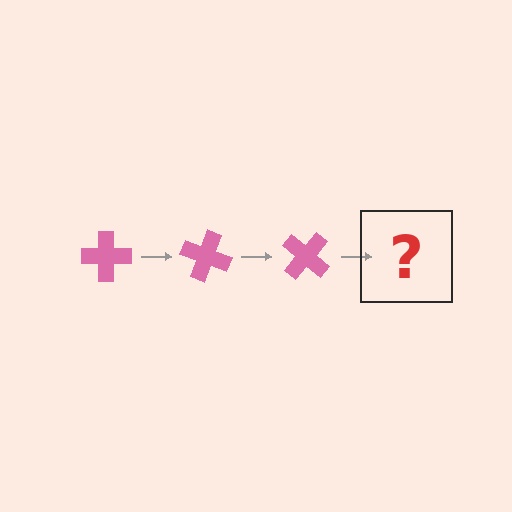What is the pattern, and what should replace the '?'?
The pattern is that the cross rotates 20 degrees each step. The '?' should be a pink cross rotated 60 degrees.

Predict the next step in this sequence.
The next step is a pink cross rotated 60 degrees.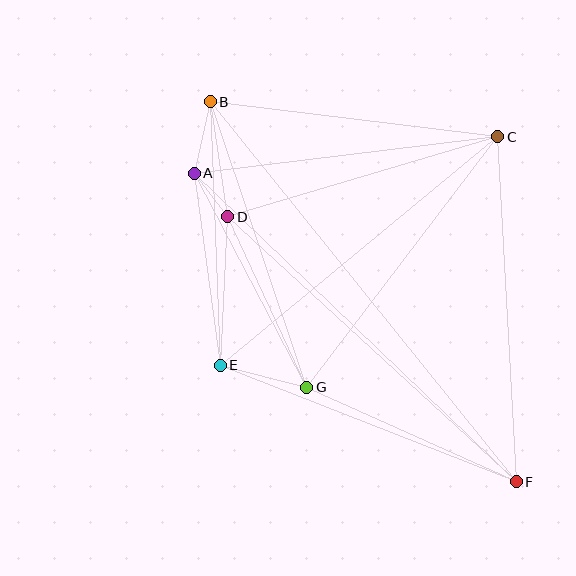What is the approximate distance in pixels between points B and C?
The distance between B and C is approximately 289 pixels.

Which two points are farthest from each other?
Points B and F are farthest from each other.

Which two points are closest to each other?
Points A and D are closest to each other.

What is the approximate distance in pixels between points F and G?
The distance between F and G is approximately 230 pixels.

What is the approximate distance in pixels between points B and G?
The distance between B and G is approximately 301 pixels.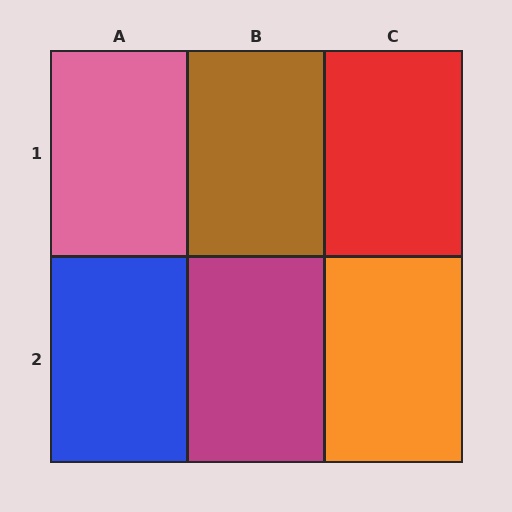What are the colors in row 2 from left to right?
Blue, magenta, orange.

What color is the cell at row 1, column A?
Pink.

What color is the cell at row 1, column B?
Brown.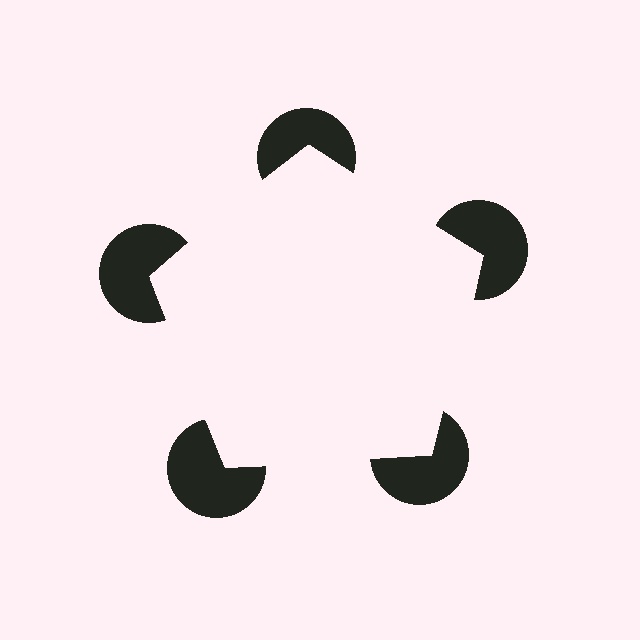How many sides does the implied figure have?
5 sides.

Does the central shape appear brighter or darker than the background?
It typically appears slightly brighter than the background, even though no actual brightness change is drawn.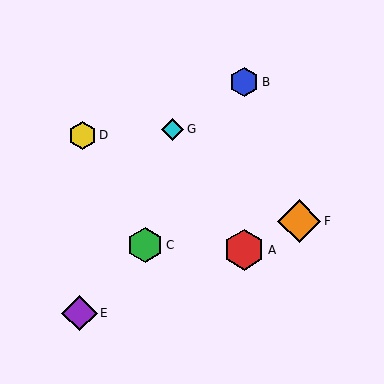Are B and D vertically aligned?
No, B is at x≈244 and D is at x≈82.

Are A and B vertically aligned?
Yes, both are at x≈244.